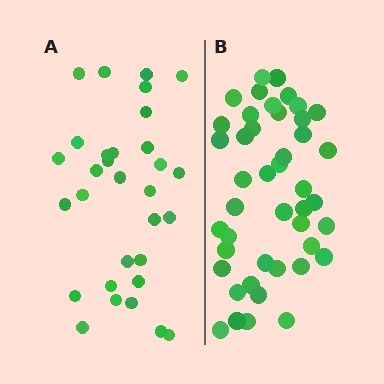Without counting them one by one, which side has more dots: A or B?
Region B (the right region) has more dots.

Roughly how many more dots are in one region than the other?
Region B has approximately 15 more dots than region A.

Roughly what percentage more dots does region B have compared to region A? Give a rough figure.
About 40% more.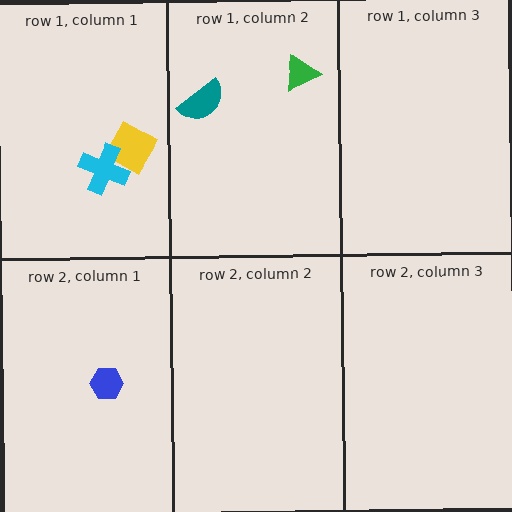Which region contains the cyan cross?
The row 1, column 1 region.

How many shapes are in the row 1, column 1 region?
2.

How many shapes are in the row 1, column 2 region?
2.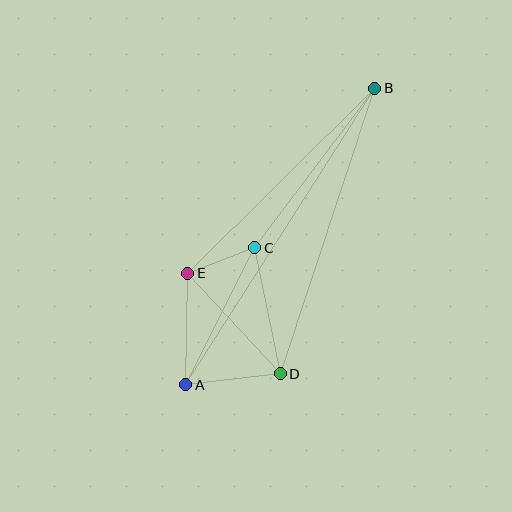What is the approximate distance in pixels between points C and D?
The distance between C and D is approximately 128 pixels.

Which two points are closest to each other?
Points C and E are closest to each other.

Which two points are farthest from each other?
Points A and B are farthest from each other.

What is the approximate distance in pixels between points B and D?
The distance between B and D is approximately 301 pixels.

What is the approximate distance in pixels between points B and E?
The distance between B and E is approximately 263 pixels.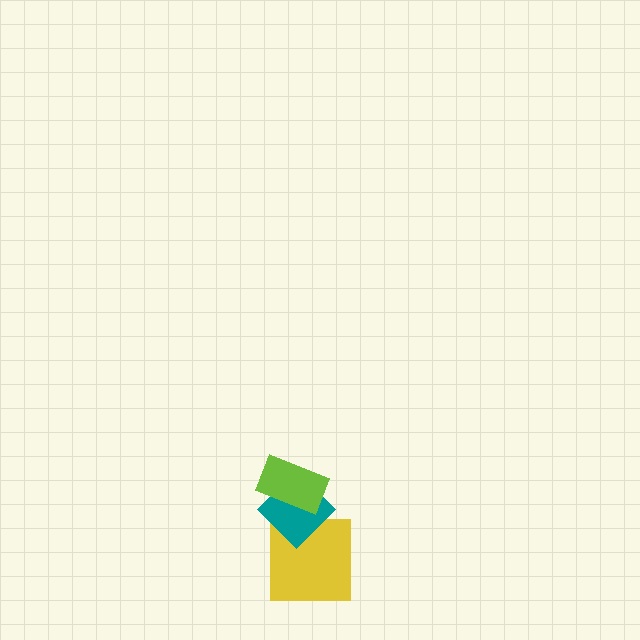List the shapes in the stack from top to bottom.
From top to bottom: the lime rectangle, the teal diamond, the yellow square.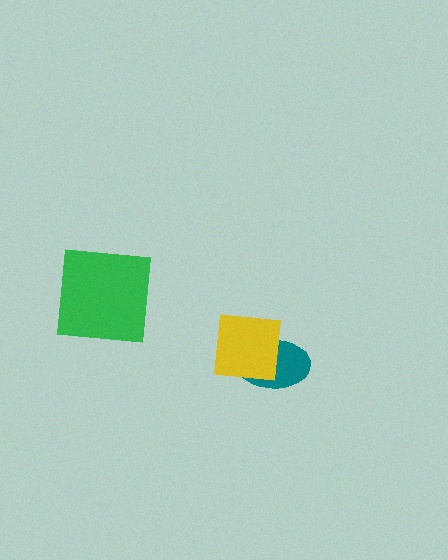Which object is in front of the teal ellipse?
The yellow square is in front of the teal ellipse.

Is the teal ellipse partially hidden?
Yes, it is partially covered by another shape.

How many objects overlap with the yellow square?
1 object overlaps with the yellow square.